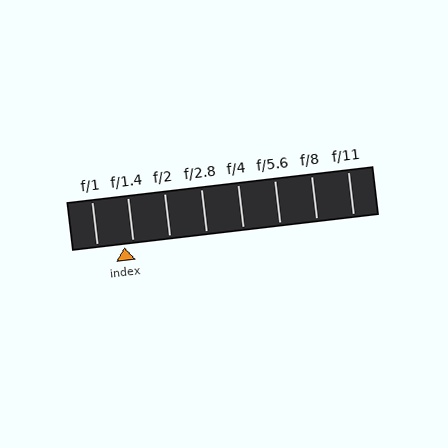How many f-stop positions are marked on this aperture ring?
There are 8 f-stop positions marked.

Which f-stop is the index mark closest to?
The index mark is closest to f/1.4.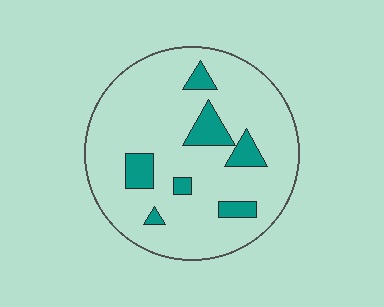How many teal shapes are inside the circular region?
7.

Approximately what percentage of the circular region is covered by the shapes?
Approximately 15%.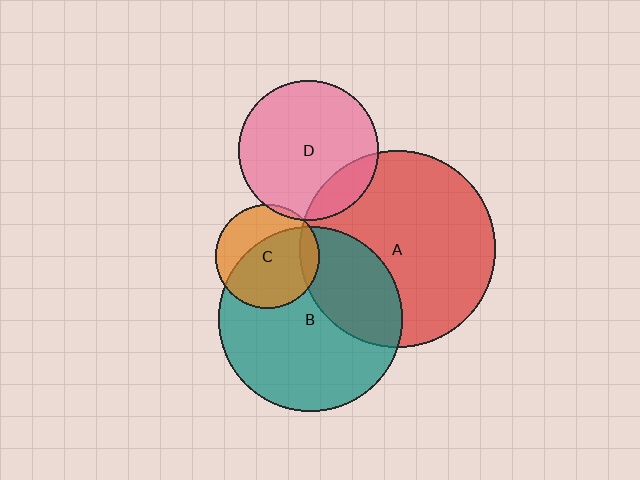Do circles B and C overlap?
Yes.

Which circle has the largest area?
Circle A (red).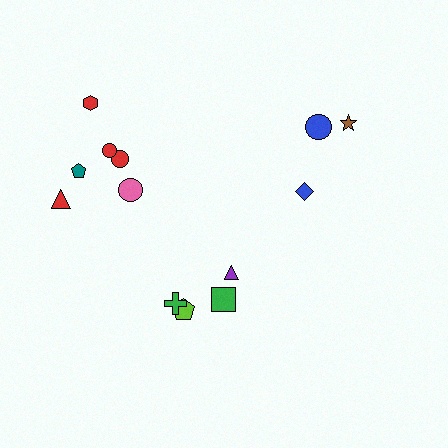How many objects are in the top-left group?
There are 6 objects.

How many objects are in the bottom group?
There are 4 objects.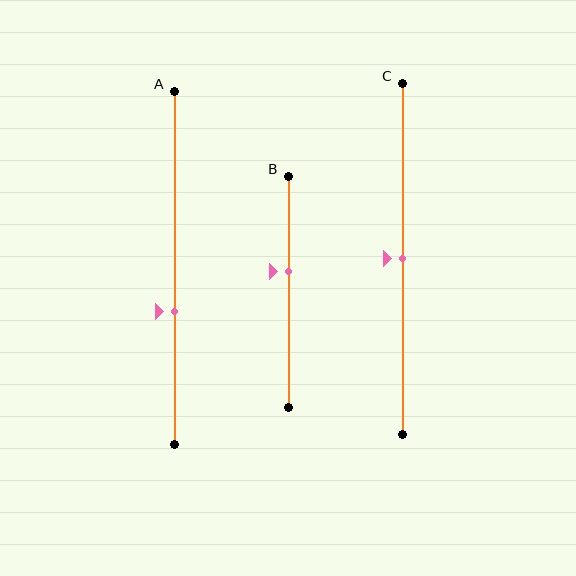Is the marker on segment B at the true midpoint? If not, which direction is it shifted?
No, the marker on segment B is shifted upward by about 9% of the segment length.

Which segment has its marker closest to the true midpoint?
Segment C has its marker closest to the true midpoint.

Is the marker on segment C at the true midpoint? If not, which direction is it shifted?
Yes, the marker on segment C is at the true midpoint.